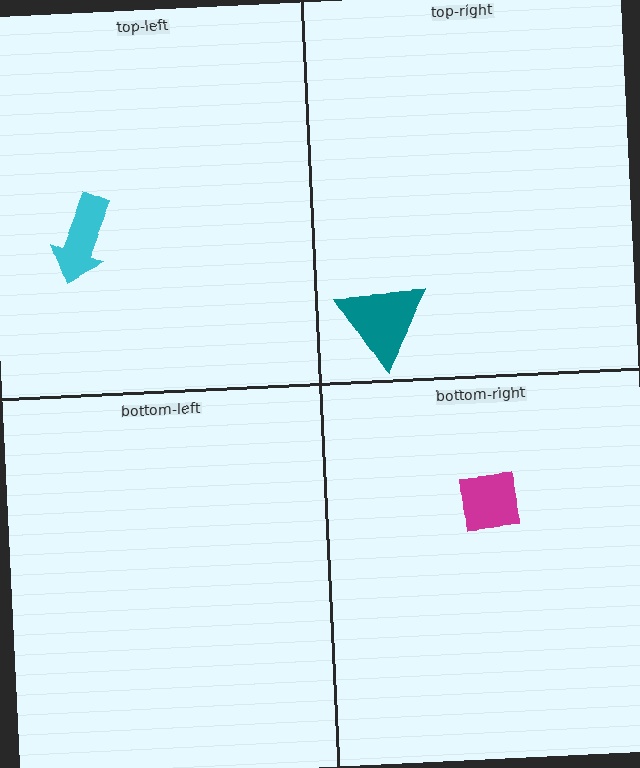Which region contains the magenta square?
The bottom-right region.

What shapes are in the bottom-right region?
The magenta square.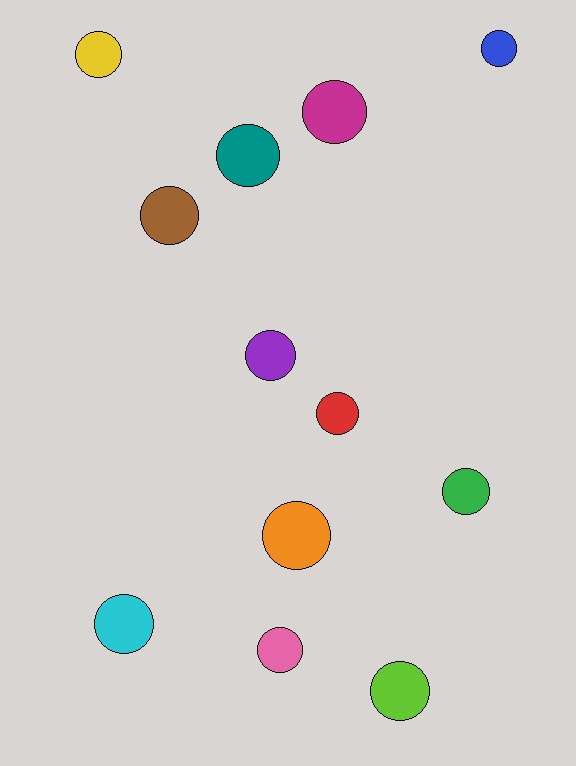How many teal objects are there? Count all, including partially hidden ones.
There is 1 teal object.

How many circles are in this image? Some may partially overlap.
There are 12 circles.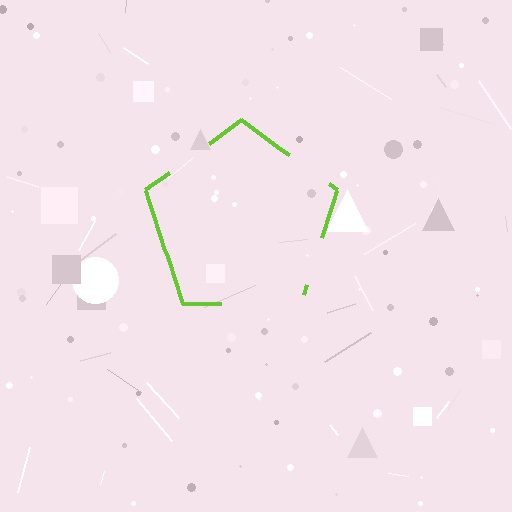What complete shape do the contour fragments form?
The contour fragments form a pentagon.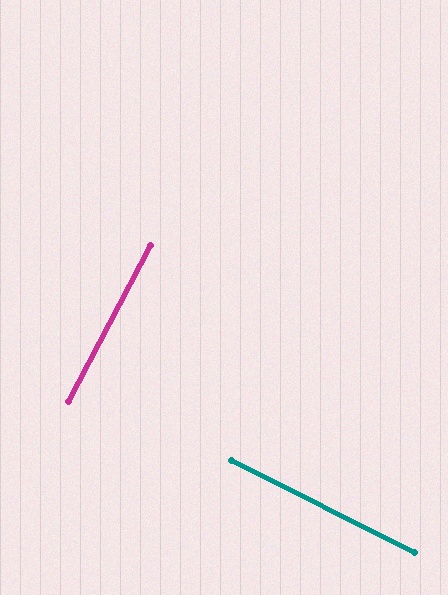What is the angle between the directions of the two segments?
Approximately 89 degrees.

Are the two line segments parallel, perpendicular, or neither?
Perpendicular — they meet at approximately 89°.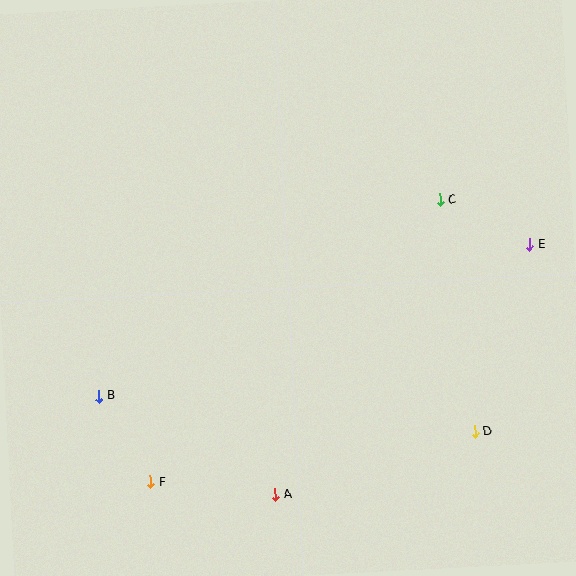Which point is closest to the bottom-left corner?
Point F is closest to the bottom-left corner.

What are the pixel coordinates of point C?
Point C is at (440, 200).